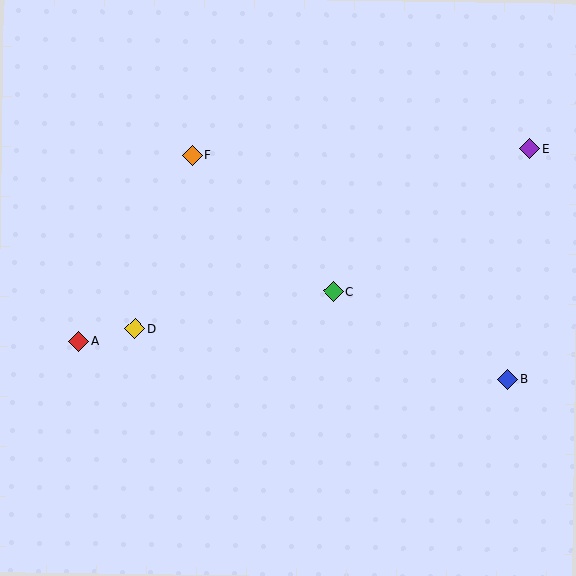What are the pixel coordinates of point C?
Point C is at (333, 291).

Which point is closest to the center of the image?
Point C at (333, 291) is closest to the center.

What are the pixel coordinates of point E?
Point E is at (529, 149).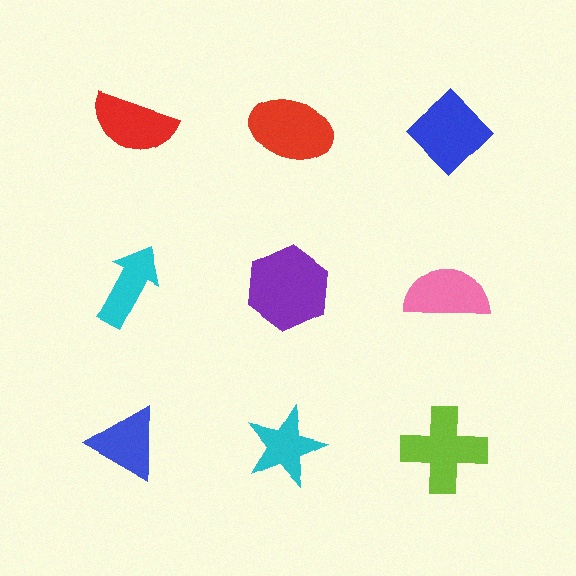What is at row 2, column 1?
A cyan arrow.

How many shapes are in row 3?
3 shapes.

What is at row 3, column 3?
A lime cross.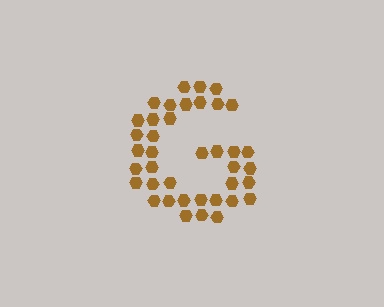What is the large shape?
The large shape is the letter G.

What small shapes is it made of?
It is made of small hexagons.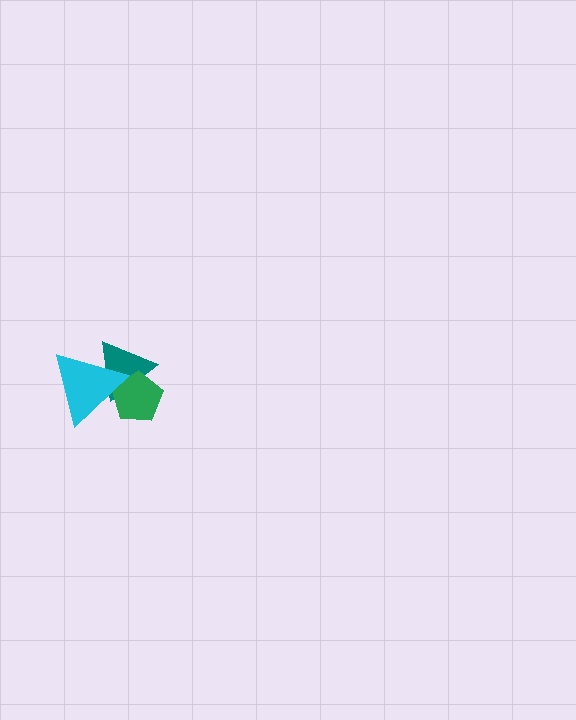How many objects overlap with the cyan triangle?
2 objects overlap with the cyan triangle.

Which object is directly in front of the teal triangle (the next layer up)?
The green pentagon is directly in front of the teal triangle.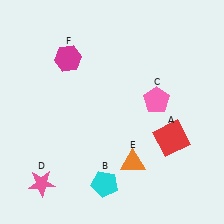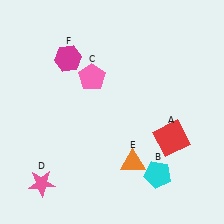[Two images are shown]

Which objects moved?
The objects that moved are: the cyan pentagon (B), the pink pentagon (C).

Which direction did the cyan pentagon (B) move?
The cyan pentagon (B) moved right.